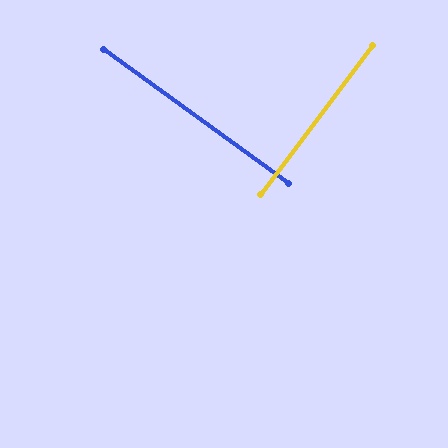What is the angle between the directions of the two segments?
Approximately 89 degrees.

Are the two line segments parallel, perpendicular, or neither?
Perpendicular — they meet at approximately 89°.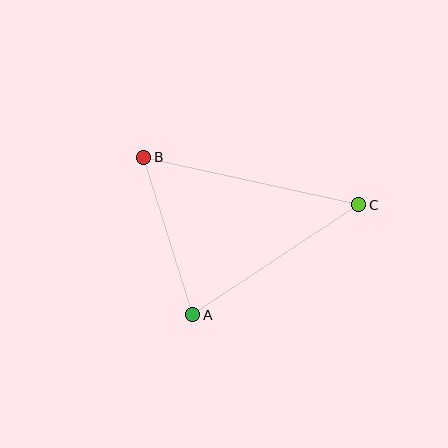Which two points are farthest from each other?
Points B and C are farthest from each other.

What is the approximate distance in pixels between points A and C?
The distance between A and C is approximately 199 pixels.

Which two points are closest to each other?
Points A and B are closest to each other.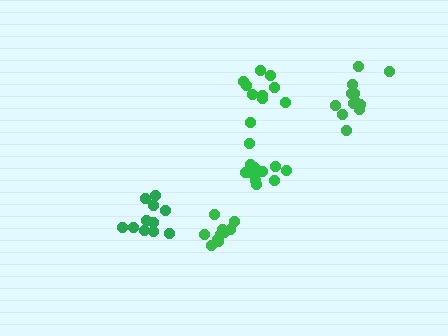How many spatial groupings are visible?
There are 5 spatial groupings.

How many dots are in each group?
Group 1: 11 dots, Group 2: 12 dots, Group 3: 10 dots, Group 4: 11 dots, Group 5: 13 dots (57 total).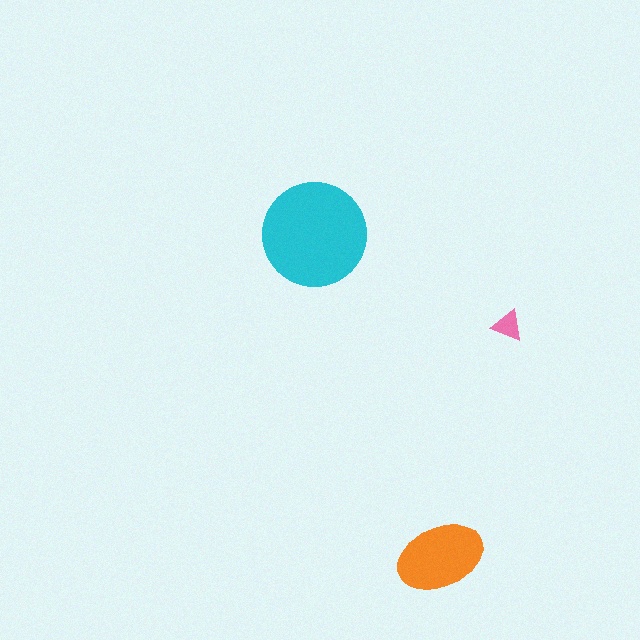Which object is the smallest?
The pink triangle.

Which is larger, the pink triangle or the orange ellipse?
The orange ellipse.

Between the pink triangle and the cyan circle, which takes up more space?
The cyan circle.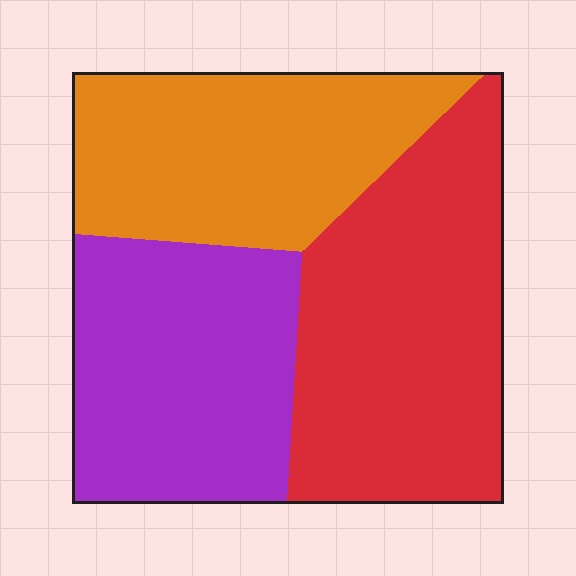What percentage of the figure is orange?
Orange takes up about one third (1/3) of the figure.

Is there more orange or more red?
Red.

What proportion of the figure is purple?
Purple covers about 30% of the figure.